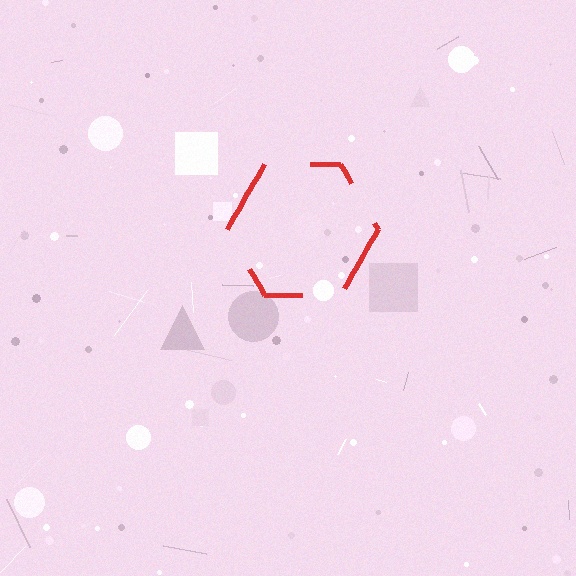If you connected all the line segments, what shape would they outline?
They would outline a hexagon.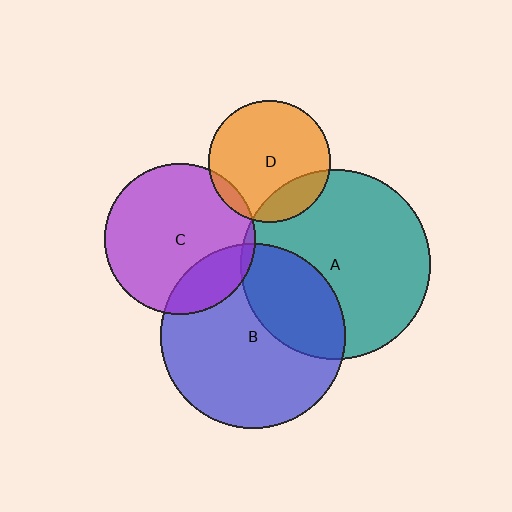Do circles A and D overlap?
Yes.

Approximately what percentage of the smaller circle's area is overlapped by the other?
Approximately 20%.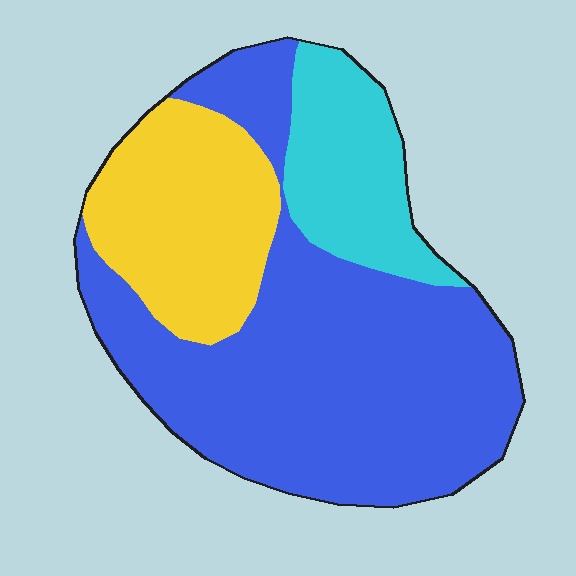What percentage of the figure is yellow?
Yellow covers 24% of the figure.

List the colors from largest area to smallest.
From largest to smallest: blue, yellow, cyan.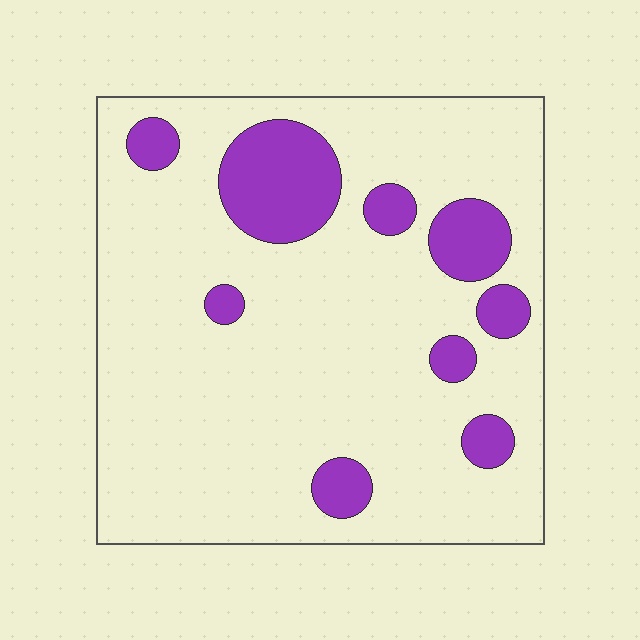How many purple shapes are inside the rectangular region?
9.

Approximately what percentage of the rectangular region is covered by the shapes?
Approximately 15%.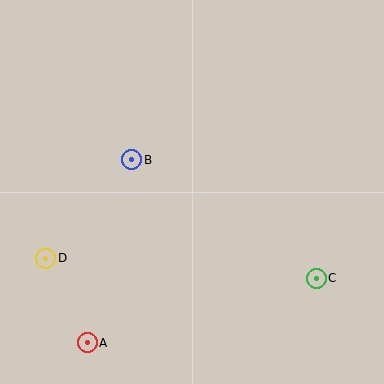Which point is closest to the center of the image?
Point B at (132, 160) is closest to the center.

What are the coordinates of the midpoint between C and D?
The midpoint between C and D is at (181, 268).